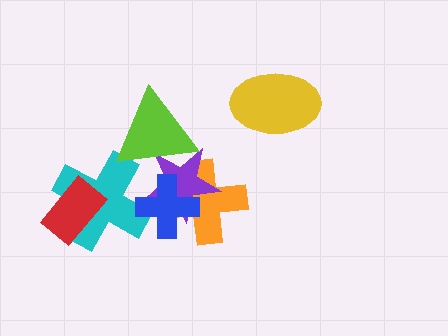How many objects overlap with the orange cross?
2 objects overlap with the orange cross.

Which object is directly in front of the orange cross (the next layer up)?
The purple star is directly in front of the orange cross.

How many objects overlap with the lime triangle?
2 objects overlap with the lime triangle.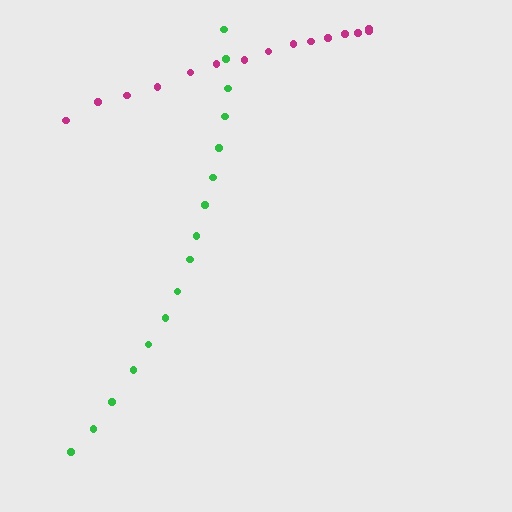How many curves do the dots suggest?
There are 2 distinct paths.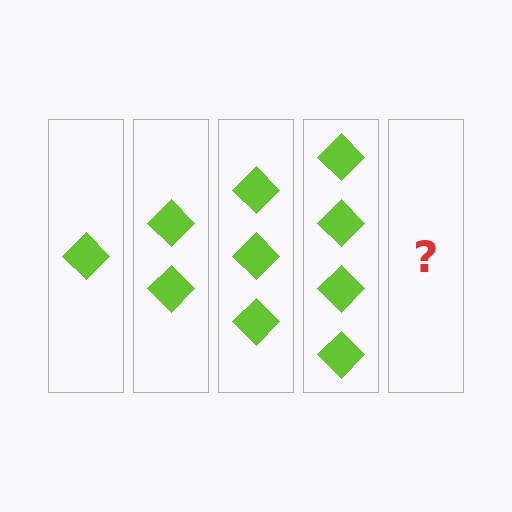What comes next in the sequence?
The next element should be 5 diamonds.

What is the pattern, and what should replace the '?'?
The pattern is that each step adds one more diamond. The '?' should be 5 diamonds.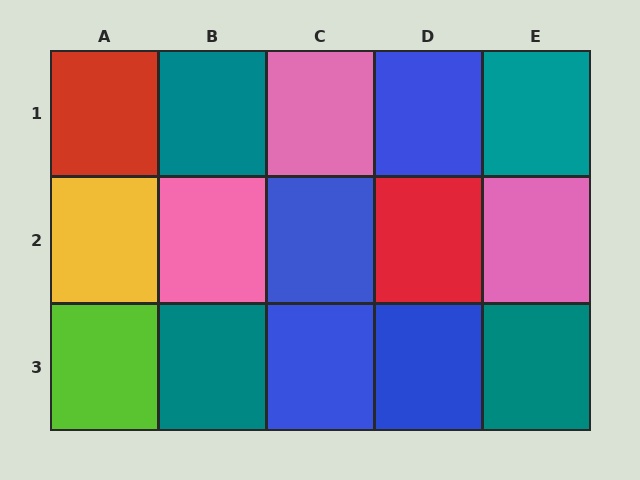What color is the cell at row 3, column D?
Blue.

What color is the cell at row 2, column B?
Pink.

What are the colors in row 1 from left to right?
Red, teal, pink, blue, teal.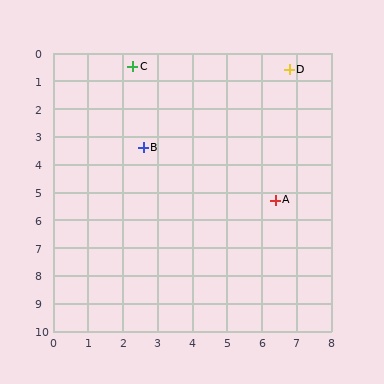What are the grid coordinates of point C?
Point C is at approximately (2.3, 0.5).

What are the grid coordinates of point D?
Point D is at approximately (6.8, 0.6).